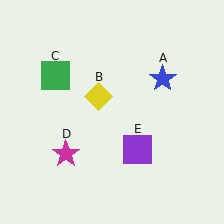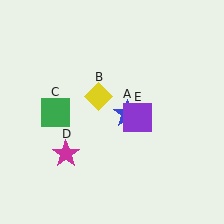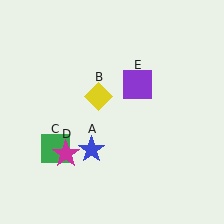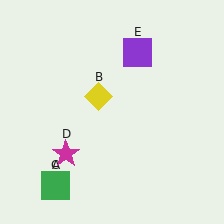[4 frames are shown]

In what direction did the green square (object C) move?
The green square (object C) moved down.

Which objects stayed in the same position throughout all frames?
Yellow diamond (object B) and magenta star (object D) remained stationary.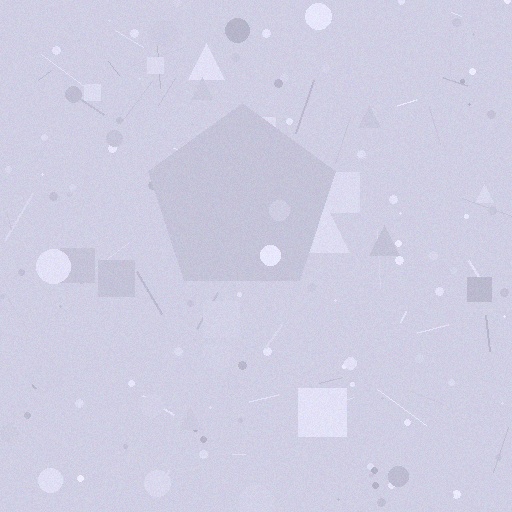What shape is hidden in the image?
A pentagon is hidden in the image.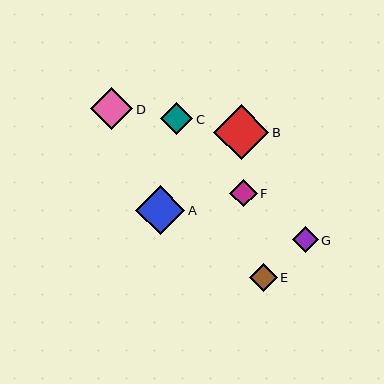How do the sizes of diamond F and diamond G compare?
Diamond F and diamond G are approximately the same size.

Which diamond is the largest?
Diamond B is the largest with a size of approximately 55 pixels.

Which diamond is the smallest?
Diamond G is the smallest with a size of approximately 26 pixels.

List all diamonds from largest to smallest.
From largest to smallest: B, A, D, C, E, F, G.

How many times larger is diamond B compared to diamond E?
Diamond B is approximately 2.0 times the size of diamond E.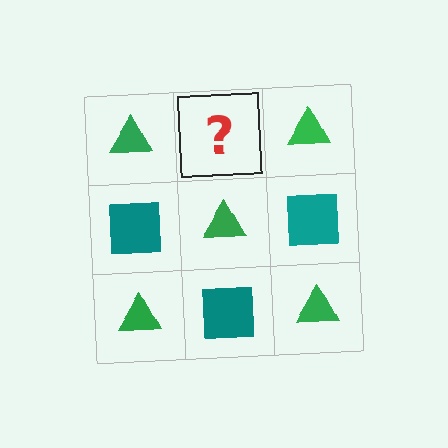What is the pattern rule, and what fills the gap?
The rule is that it alternates green triangle and teal square in a checkerboard pattern. The gap should be filled with a teal square.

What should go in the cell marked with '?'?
The missing cell should contain a teal square.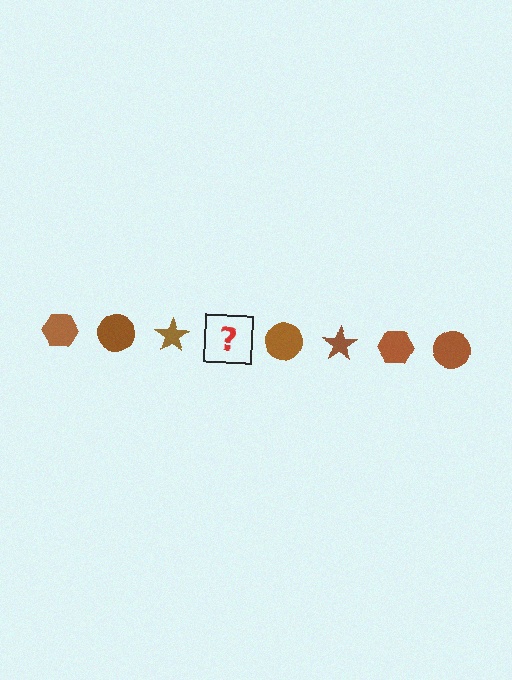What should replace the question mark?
The question mark should be replaced with a brown hexagon.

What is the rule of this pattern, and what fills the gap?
The rule is that the pattern cycles through hexagon, circle, star shapes in brown. The gap should be filled with a brown hexagon.